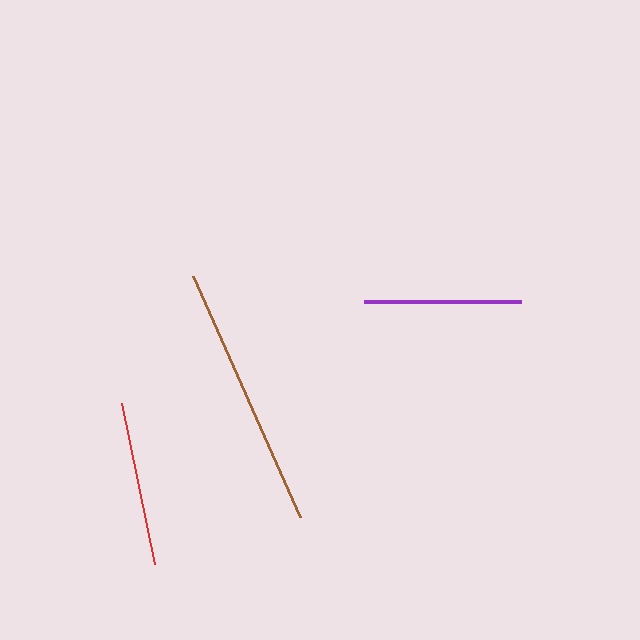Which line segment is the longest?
The brown line is the longest at approximately 264 pixels.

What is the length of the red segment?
The red segment is approximately 164 pixels long.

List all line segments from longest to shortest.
From longest to shortest: brown, red, purple.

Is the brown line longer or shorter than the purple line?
The brown line is longer than the purple line.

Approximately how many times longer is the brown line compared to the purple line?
The brown line is approximately 1.7 times the length of the purple line.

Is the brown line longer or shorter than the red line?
The brown line is longer than the red line.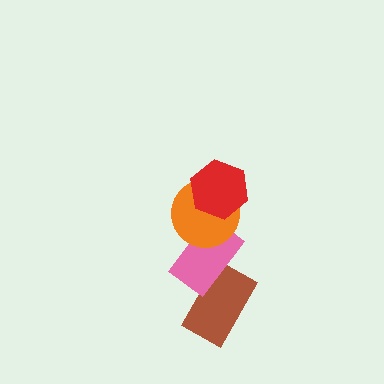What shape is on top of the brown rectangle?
The pink rectangle is on top of the brown rectangle.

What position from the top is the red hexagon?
The red hexagon is 1st from the top.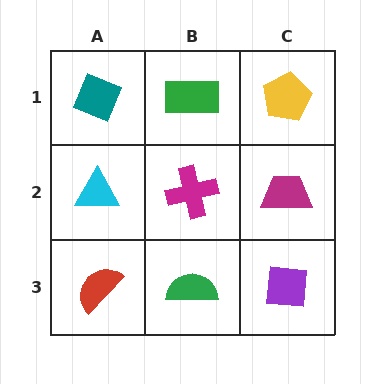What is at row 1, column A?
A teal diamond.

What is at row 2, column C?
A magenta trapezoid.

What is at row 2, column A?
A cyan triangle.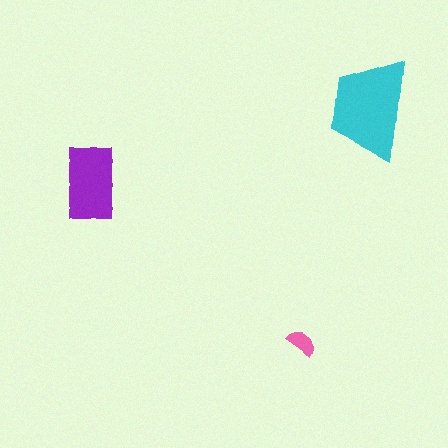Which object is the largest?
The cyan trapezoid.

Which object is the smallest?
The pink semicircle.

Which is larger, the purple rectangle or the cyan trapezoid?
The cyan trapezoid.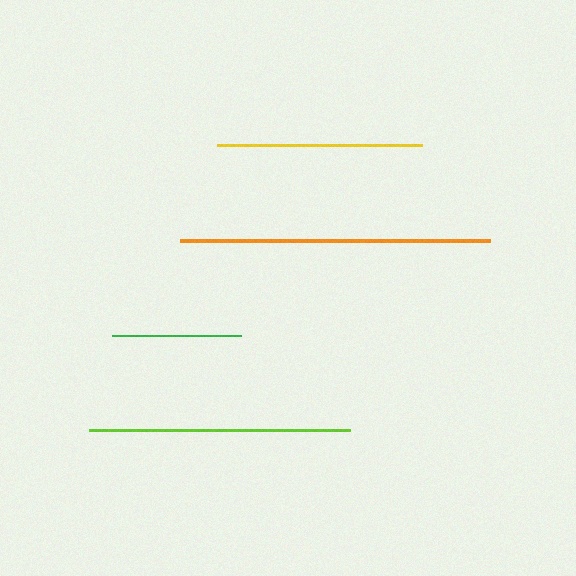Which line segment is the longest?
The orange line is the longest at approximately 309 pixels.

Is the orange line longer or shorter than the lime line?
The orange line is longer than the lime line.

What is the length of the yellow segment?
The yellow segment is approximately 205 pixels long.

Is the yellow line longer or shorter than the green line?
The yellow line is longer than the green line.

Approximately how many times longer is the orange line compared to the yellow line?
The orange line is approximately 1.5 times the length of the yellow line.